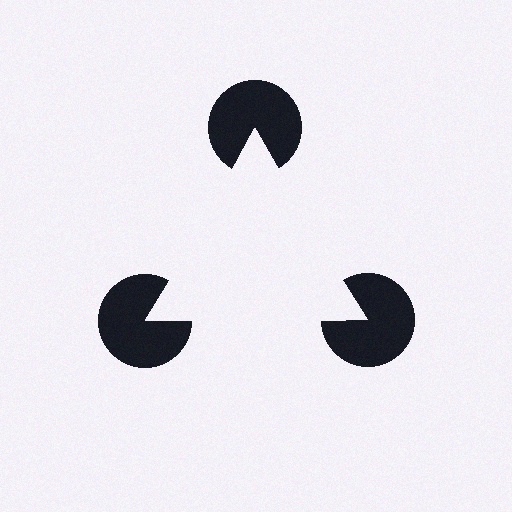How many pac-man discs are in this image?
There are 3 — one at each vertex of the illusory triangle.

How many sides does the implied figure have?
3 sides.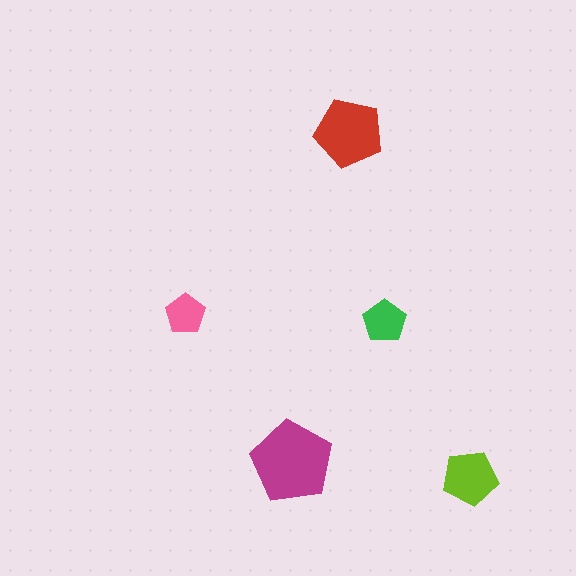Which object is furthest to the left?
The pink pentagon is leftmost.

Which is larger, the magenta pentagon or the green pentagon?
The magenta one.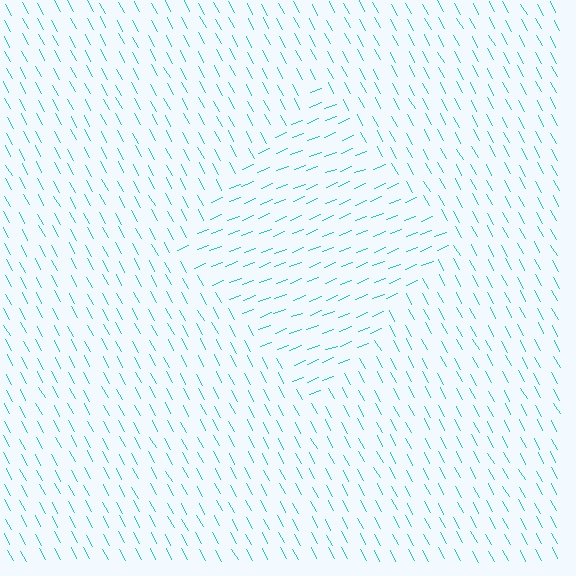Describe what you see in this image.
The image is filled with small cyan line segments. A diamond region in the image has lines oriented differently from the surrounding lines, creating a visible texture boundary.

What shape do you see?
I see a diamond.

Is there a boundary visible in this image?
Yes, there is a texture boundary formed by a change in line orientation.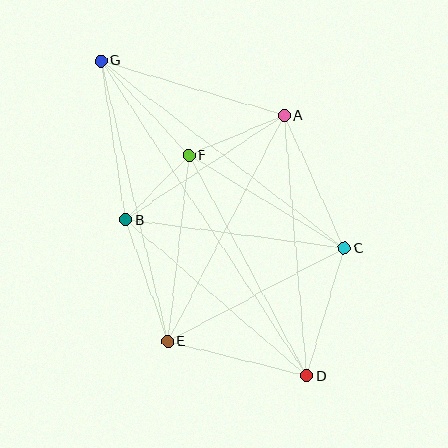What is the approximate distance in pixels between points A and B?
The distance between A and B is approximately 190 pixels.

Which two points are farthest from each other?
Points D and G are farthest from each other.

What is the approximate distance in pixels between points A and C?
The distance between A and C is approximately 146 pixels.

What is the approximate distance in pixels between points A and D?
The distance between A and D is approximately 262 pixels.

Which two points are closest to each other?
Points B and F are closest to each other.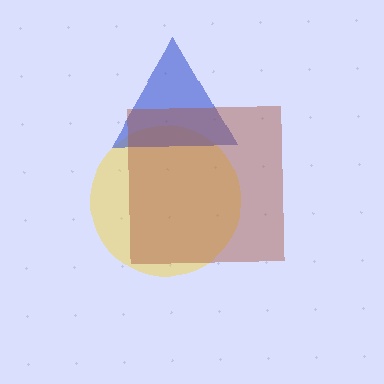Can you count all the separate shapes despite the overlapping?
Yes, there are 3 separate shapes.